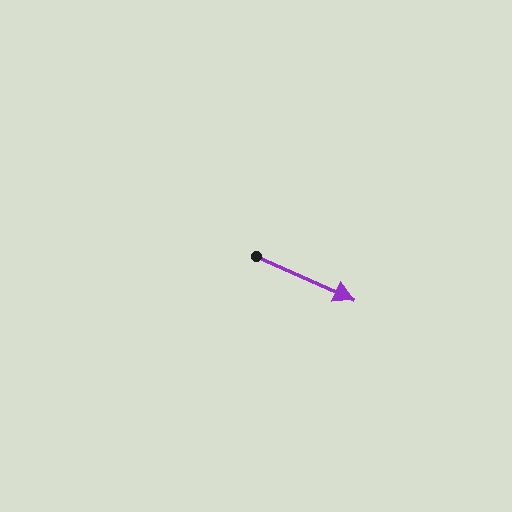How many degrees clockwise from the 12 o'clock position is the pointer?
Approximately 114 degrees.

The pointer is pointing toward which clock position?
Roughly 4 o'clock.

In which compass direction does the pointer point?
Southeast.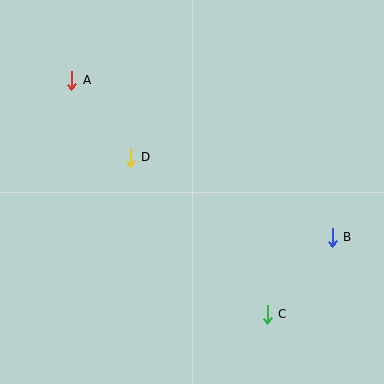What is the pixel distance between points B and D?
The distance between B and D is 218 pixels.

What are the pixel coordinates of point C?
Point C is at (267, 314).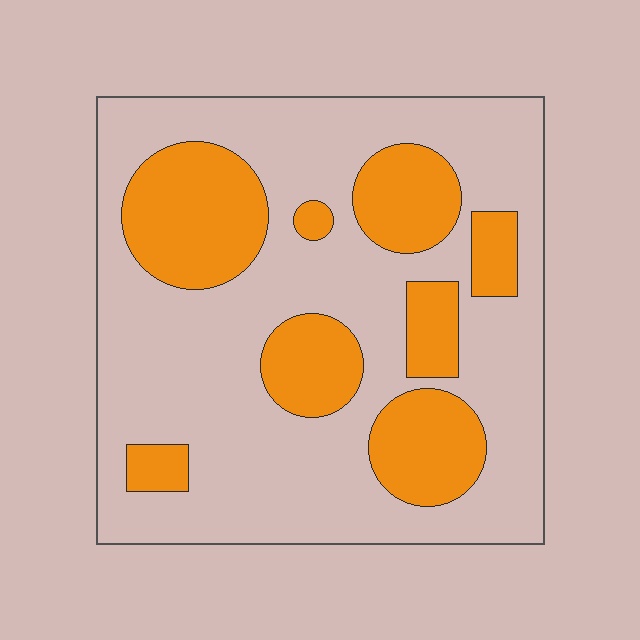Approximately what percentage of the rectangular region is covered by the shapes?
Approximately 30%.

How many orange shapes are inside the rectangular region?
8.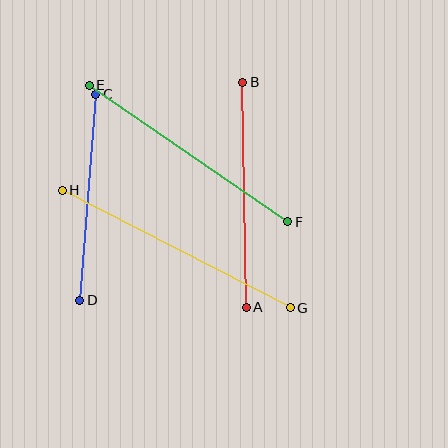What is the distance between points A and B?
The distance is approximately 225 pixels.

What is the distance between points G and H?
The distance is approximately 256 pixels.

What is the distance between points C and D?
The distance is approximately 207 pixels.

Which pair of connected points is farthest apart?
Points G and H are farthest apart.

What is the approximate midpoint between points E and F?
The midpoint is at approximately (188, 153) pixels.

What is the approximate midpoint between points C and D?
The midpoint is at approximately (88, 197) pixels.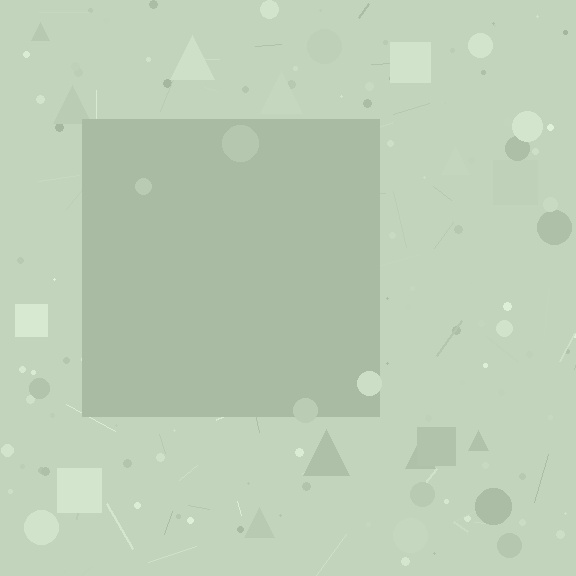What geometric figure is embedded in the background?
A square is embedded in the background.